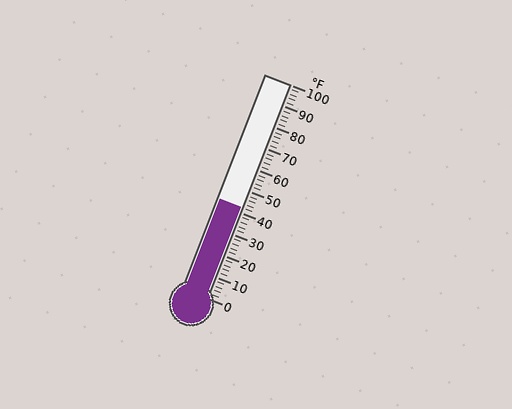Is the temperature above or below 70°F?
The temperature is below 70°F.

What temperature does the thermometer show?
The thermometer shows approximately 42°F.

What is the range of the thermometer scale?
The thermometer scale ranges from 0°F to 100°F.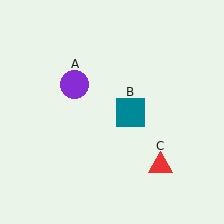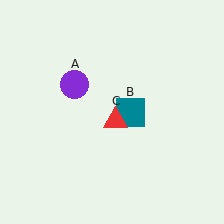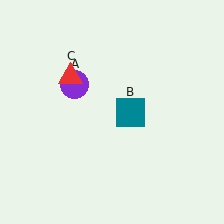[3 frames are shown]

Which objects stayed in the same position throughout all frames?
Purple circle (object A) and teal square (object B) remained stationary.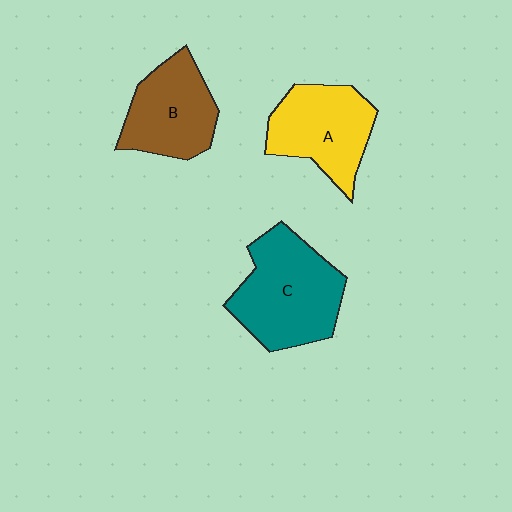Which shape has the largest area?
Shape C (teal).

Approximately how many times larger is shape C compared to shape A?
Approximately 1.2 times.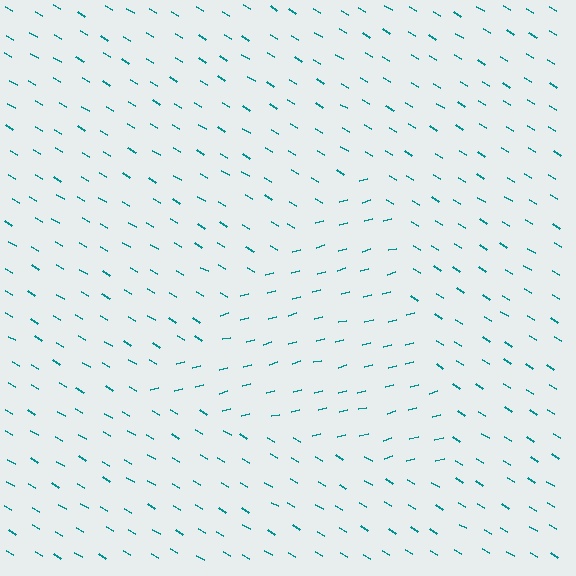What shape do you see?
I see a triangle.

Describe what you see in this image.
The image is filled with small teal line segments. A triangle region in the image has lines oriented differently from the surrounding lines, creating a visible texture boundary.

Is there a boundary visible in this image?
Yes, there is a texture boundary formed by a change in line orientation.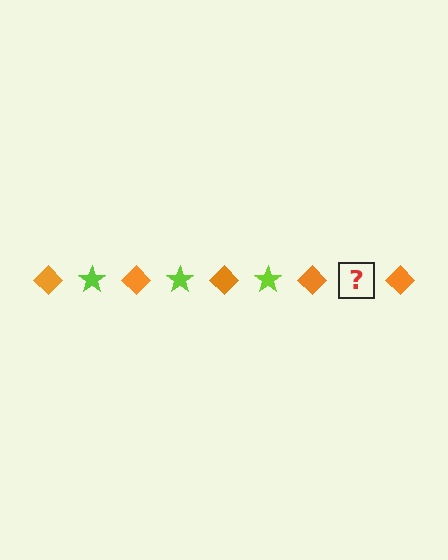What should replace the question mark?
The question mark should be replaced with a lime star.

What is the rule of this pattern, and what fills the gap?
The rule is that the pattern alternates between orange diamond and lime star. The gap should be filled with a lime star.